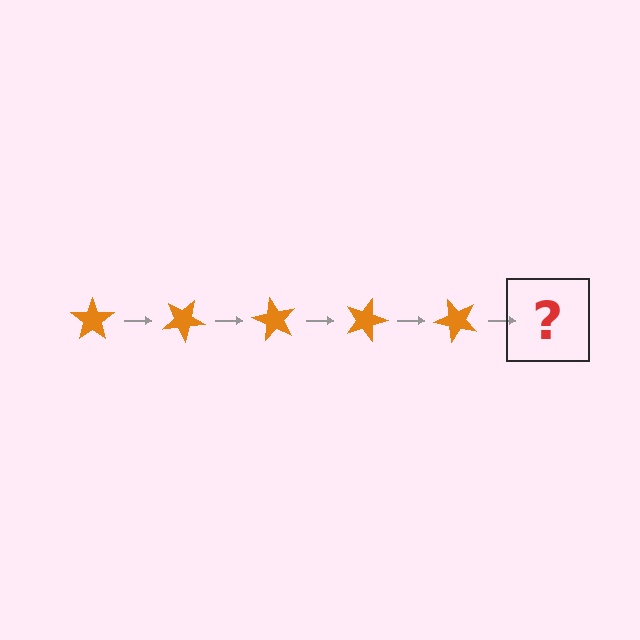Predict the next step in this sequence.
The next step is an orange star rotated 150 degrees.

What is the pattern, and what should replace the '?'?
The pattern is that the star rotates 30 degrees each step. The '?' should be an orange star rotated 150 degrees.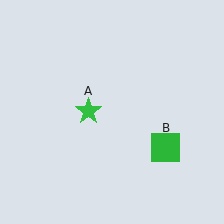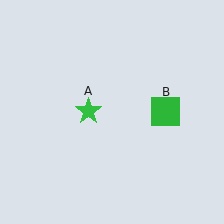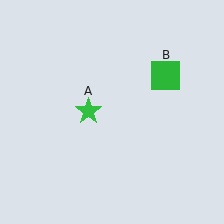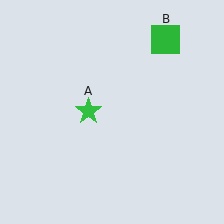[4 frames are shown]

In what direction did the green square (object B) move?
The green square (object B) moved up.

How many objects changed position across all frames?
1 object changed position: green square (object B).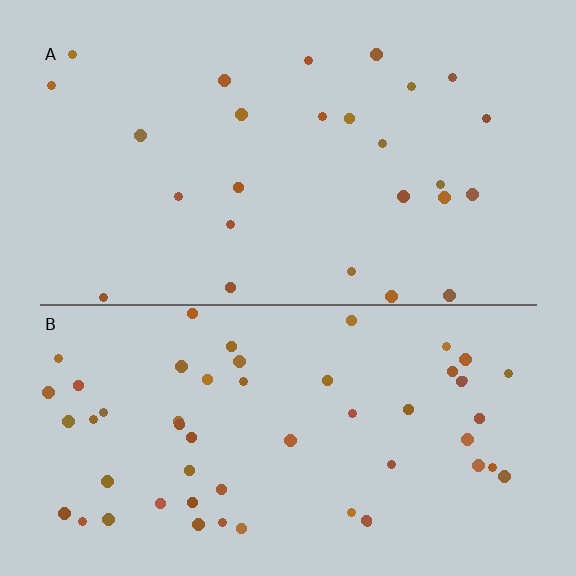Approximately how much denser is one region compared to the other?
Approximately 2.1× — region B over region A.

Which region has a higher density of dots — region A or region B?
B (the bottom).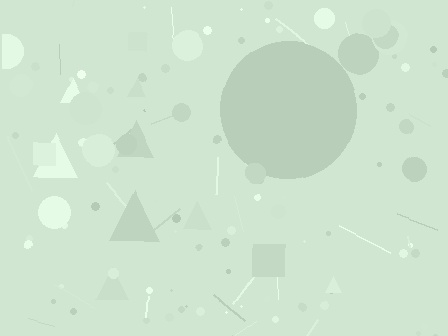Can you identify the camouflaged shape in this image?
The camouflaged shape is a circle.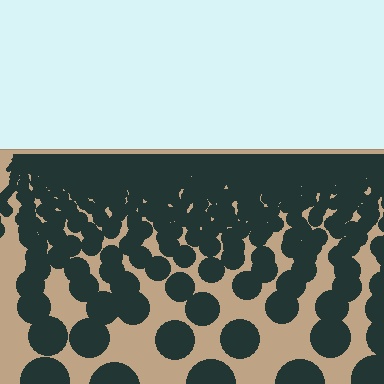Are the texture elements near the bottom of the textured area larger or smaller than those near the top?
Larger. Near the bottom, elements are closer to the viewer and appear at a bigger on-screen size.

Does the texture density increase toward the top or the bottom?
Density increases toward the top.